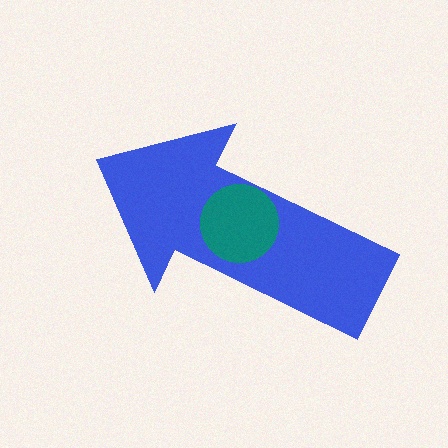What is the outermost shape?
The blue arrow.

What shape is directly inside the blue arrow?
The teal circle.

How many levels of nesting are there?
2.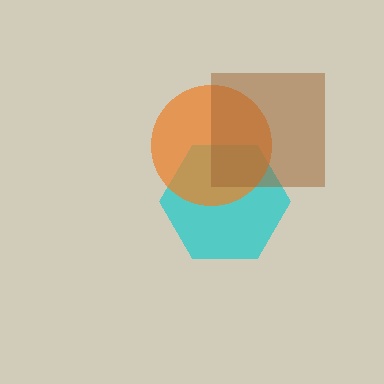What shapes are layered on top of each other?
The layered shapes are: a cyan hexagon, an orange circle, a brown square.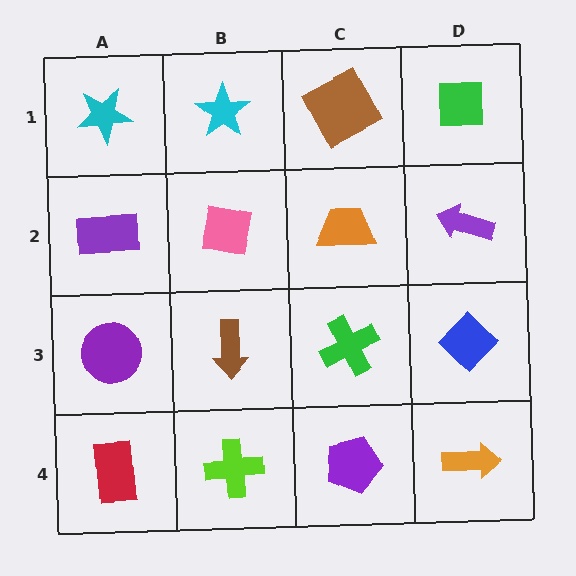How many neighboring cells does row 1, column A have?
2.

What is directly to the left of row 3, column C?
A brown arrow.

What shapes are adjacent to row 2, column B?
A cyan star (row 1, column B), a brown arrow (row 3, column B), a purple rectangle (row 2, column A), an orange trapezoid (row 2, column C).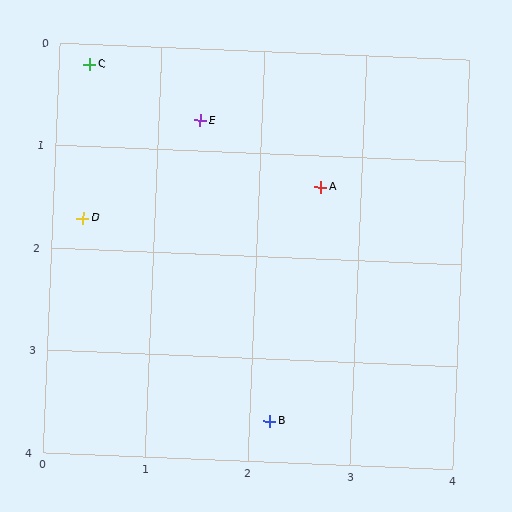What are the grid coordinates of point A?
Point A is at approximately (2.6, 1.3).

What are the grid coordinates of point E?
Point E is at approximately (1.4, 0.7).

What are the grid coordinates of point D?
Point D is at approximately (0.3, 1.7).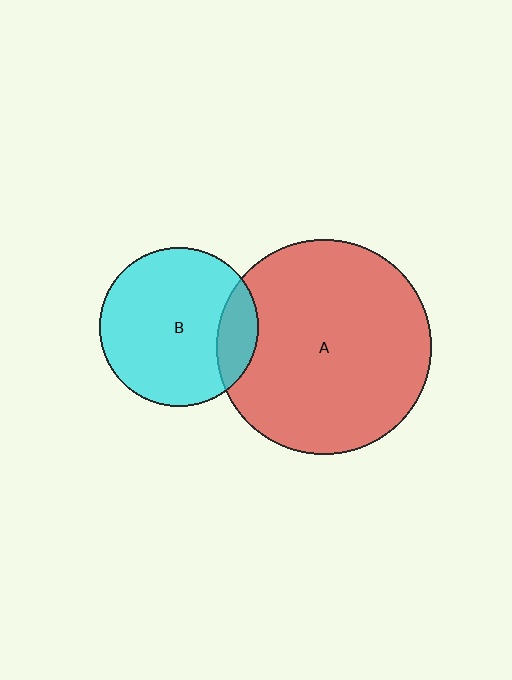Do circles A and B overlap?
Yes.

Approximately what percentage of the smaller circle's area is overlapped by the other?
Approximately 15%.